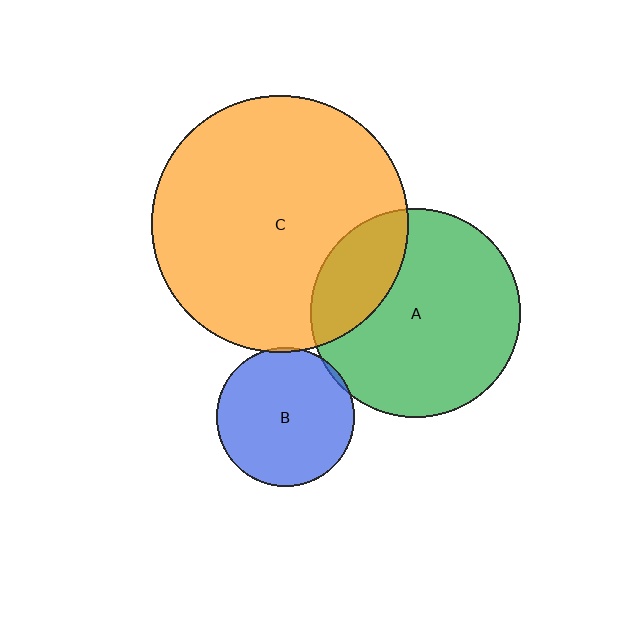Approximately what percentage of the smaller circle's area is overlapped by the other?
Approximately 5%.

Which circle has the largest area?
Circle C (orange).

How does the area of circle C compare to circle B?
Approximately 3.4 times.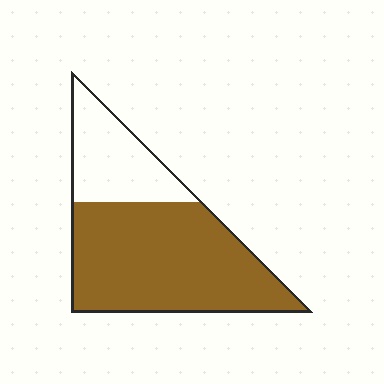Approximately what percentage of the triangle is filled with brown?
Approximately 70%.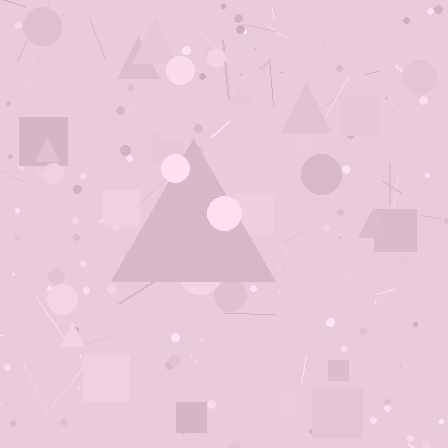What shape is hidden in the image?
A triangle is hidden in the image.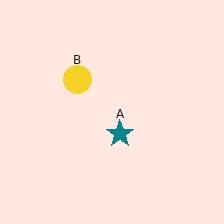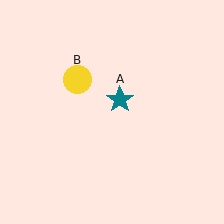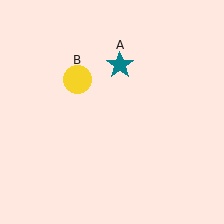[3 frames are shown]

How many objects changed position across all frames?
1 object changed position: teal star (object A).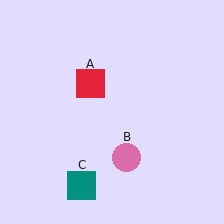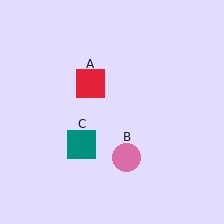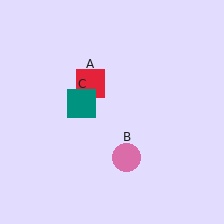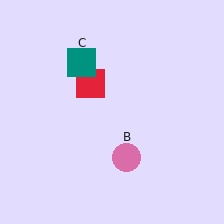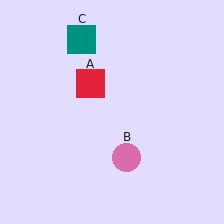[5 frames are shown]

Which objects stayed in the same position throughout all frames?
Red square (object A) and pink circle (object B) remained stationary.